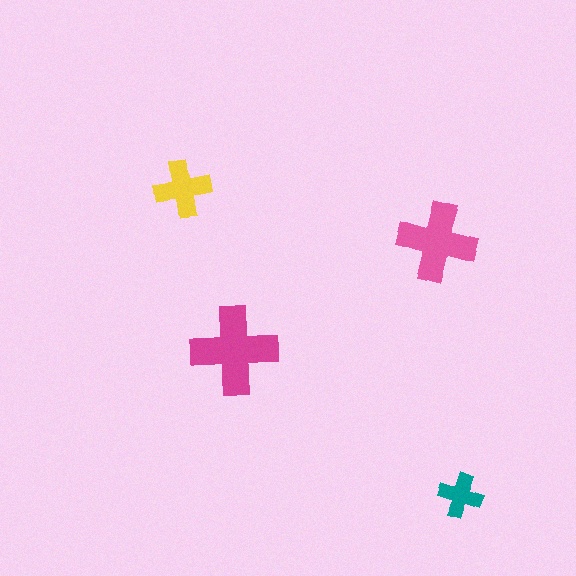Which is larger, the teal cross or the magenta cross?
The magenta one.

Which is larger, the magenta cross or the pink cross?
The magenta one.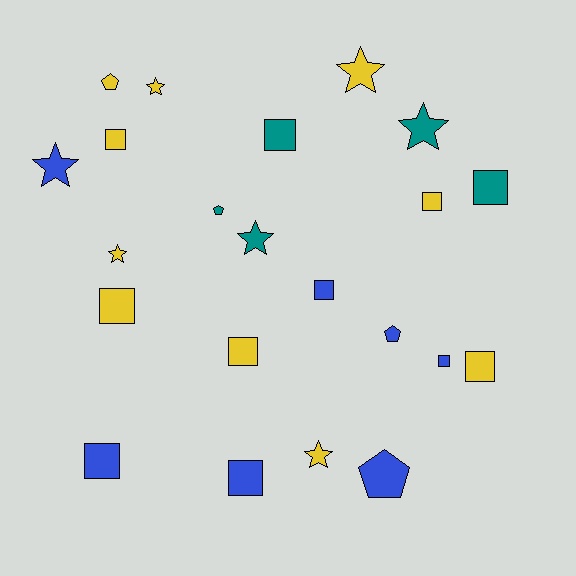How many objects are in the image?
There are 22 objects.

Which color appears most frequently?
Yellow, with 10 objects.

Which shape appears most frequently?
Square, with 11 objects.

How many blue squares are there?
There are 4 blue squares.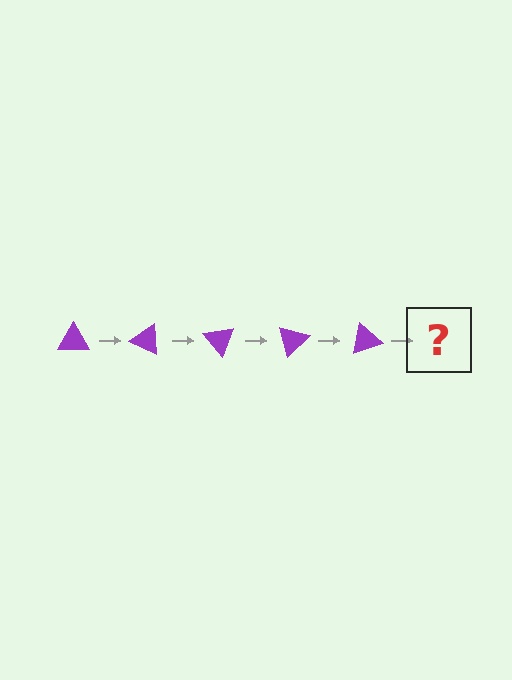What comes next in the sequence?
The next element should be a purple triangle rotated 125 degrees.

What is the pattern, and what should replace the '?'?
The pattern is that the triangle rotates 25 degrees each step. The '?' should be a purple triangle rotated 125 degrees.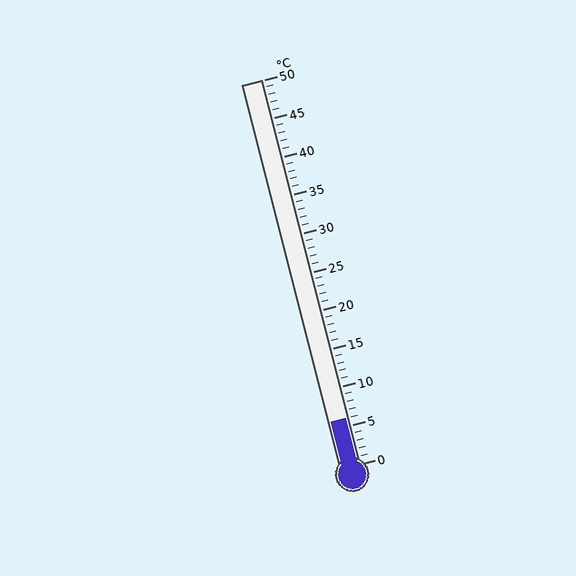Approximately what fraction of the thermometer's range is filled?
The thermometer is filled to approximately 10% of its range.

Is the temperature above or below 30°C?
The temperature is below 30°C.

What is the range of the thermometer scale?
The thermometer scale ranges from 0°C to 50°C.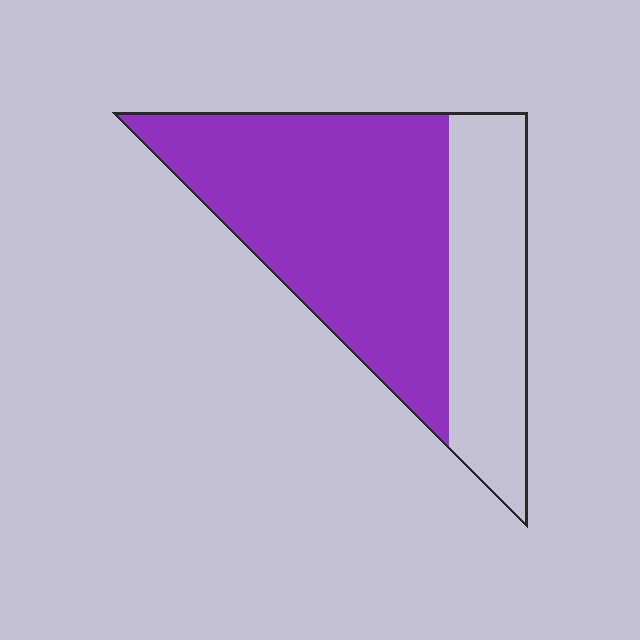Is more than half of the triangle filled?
Yes.